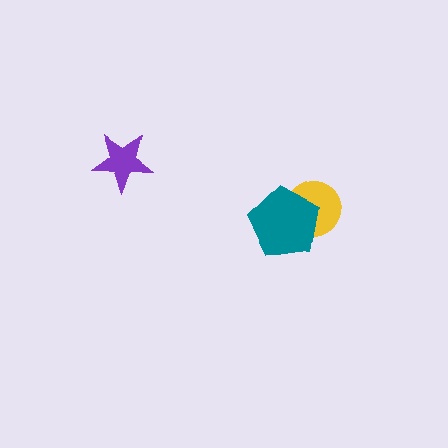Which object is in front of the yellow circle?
The teal pentagon is in front of the yellow circle.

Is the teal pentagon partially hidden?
No, no other shape covers it.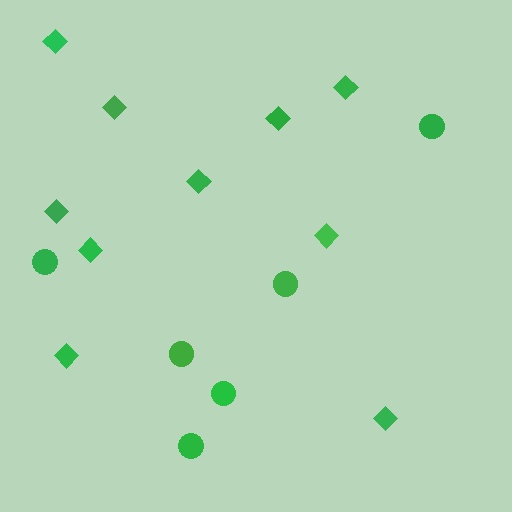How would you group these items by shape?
There are 2 groups: one group of diamonds (10) and one group of circles (6).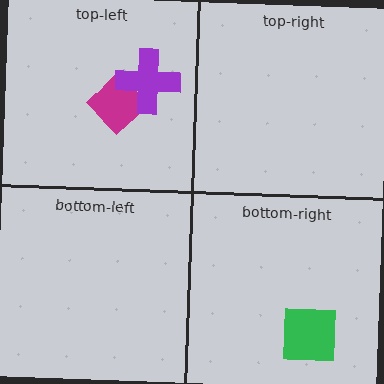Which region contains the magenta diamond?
The top-left region.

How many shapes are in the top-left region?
2.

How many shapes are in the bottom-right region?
1.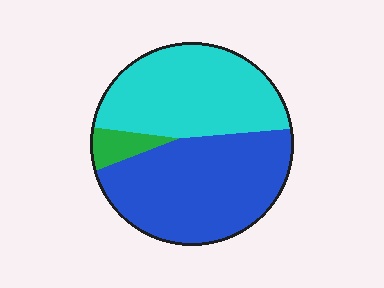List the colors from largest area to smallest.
From largest to smallest: blue, cyan, green.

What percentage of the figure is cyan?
Cyan covers around 45% of the figure.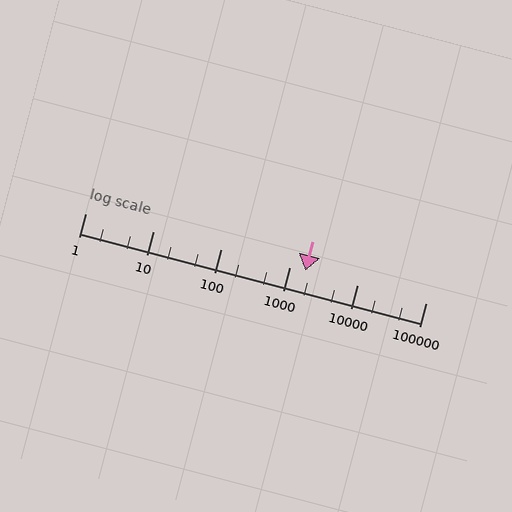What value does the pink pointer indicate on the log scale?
The pointer indicates approximately 1700.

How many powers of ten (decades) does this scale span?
The scale spans 5 decades, from 1 to 100000.